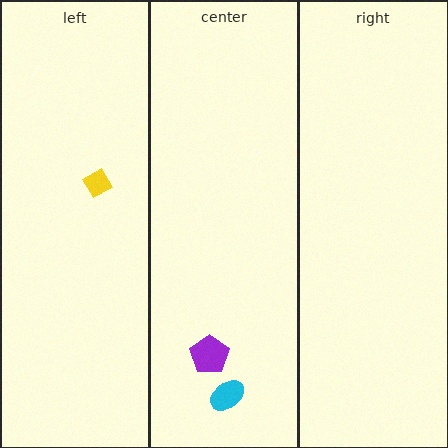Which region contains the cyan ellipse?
The center region.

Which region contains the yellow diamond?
The left region.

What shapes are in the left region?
The yellow diamond.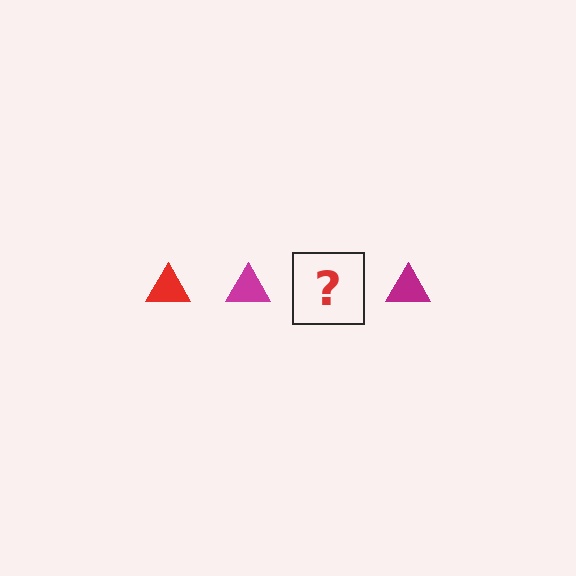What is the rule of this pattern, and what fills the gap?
The rule is that the pattern cycles through red, magenta triangles. The gap should be filled with a red triangle.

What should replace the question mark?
The question mark should be replaced with a red triangle.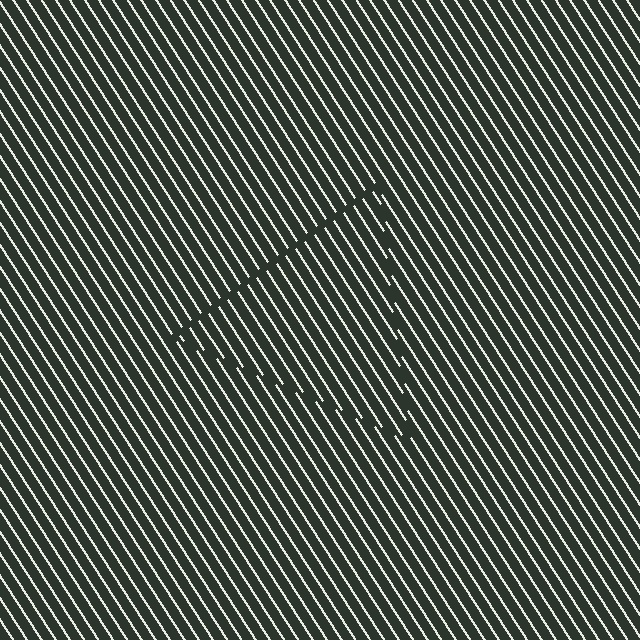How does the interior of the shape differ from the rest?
The interior of the shape contains the same grating, shifted by half a period — the contour is defined by the phase discontinuity where line-ends from the inner and outer gratings abut.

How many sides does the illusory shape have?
3 sides — the line-ends trace a triangle.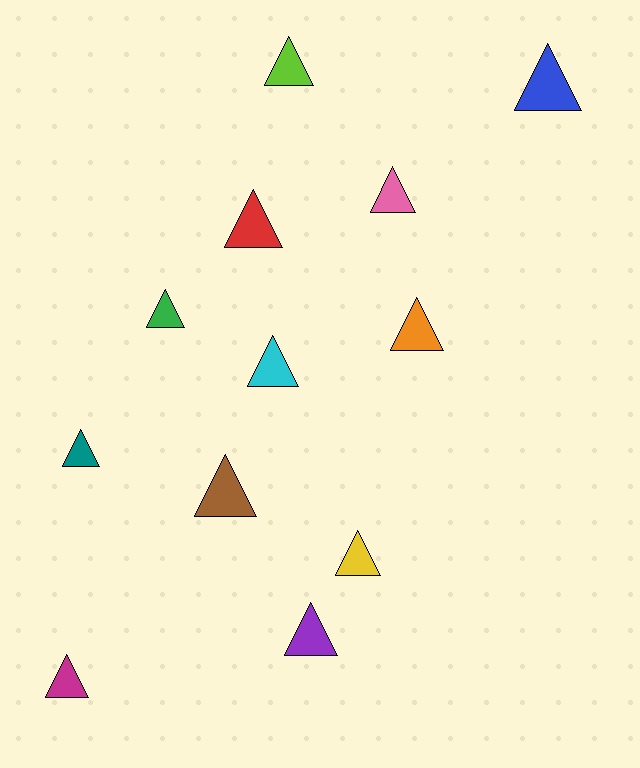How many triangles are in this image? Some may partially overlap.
There are 12 triangles.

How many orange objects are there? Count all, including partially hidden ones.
There is 1 orange object.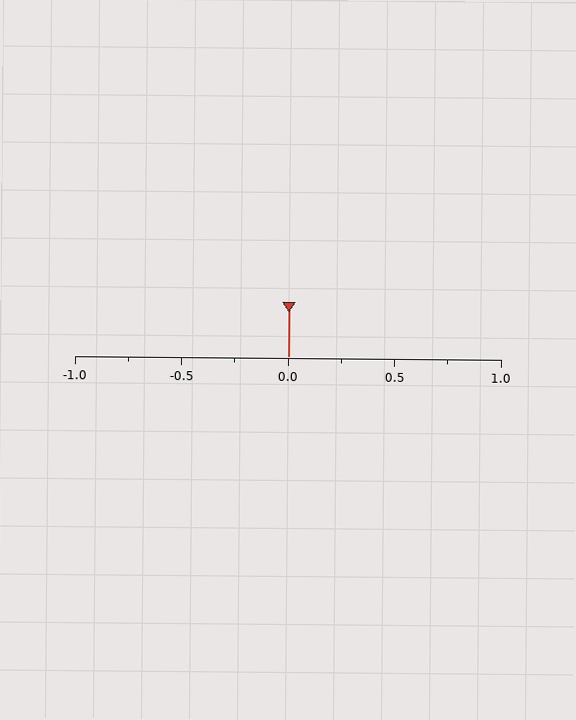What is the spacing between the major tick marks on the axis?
The major ticks are spaced 0.5 apart.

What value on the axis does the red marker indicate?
The marker indicates approximately 0.